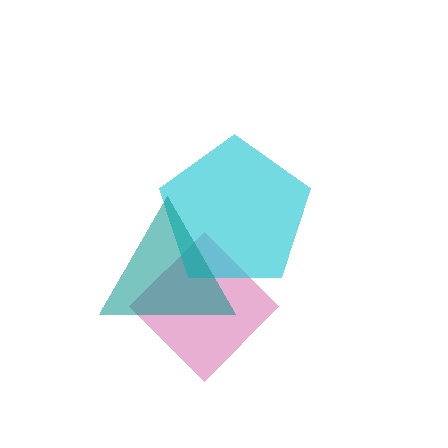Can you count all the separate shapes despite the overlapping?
Yes, there are 3 separate shapes.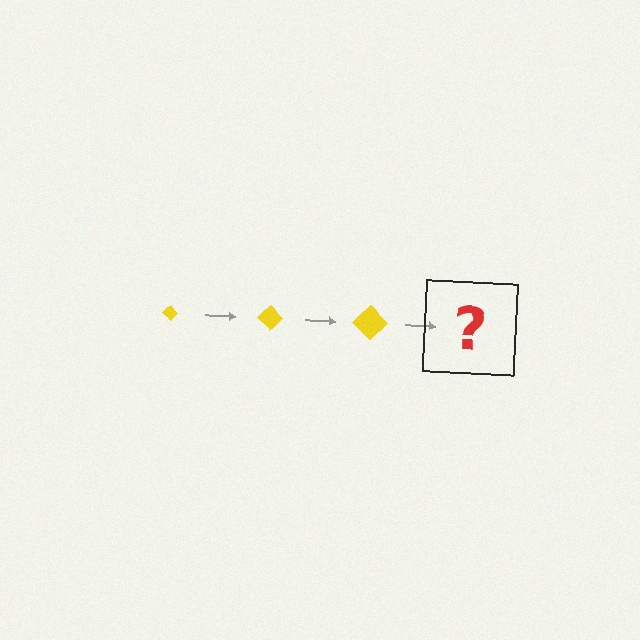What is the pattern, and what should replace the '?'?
The pattern is that the diamond gets progressively larger each step. The '?' should be a yellow diamond, larger than the previous one.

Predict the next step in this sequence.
The next step is a yellow diamond, larger than the previous one.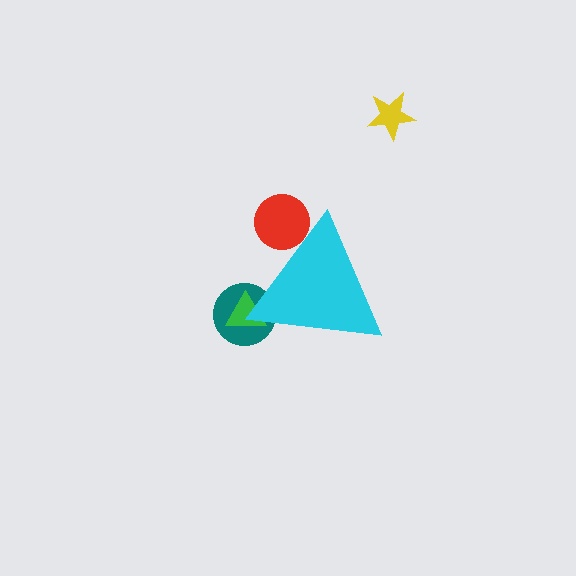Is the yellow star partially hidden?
No, the yellow star is fully visible.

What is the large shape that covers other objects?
A cyan triangle.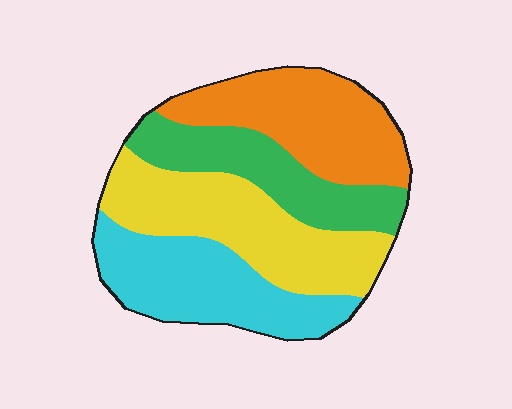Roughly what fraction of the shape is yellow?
Yellow covers roughly 30% of the shape.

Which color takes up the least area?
Green, at roughly 20%.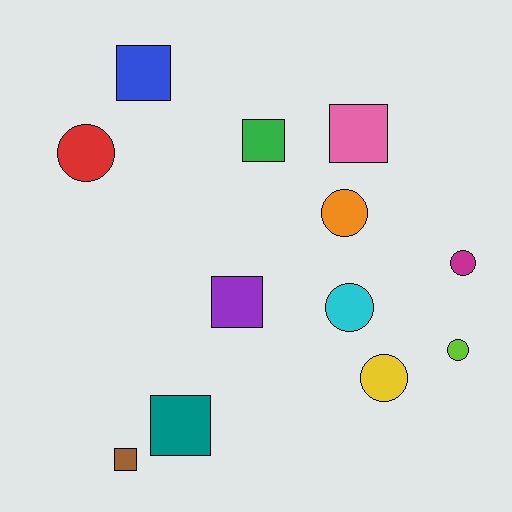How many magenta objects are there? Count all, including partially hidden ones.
There is 1 magenta object.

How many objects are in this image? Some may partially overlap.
There are 12 objects.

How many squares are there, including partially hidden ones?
There are 6 squares.